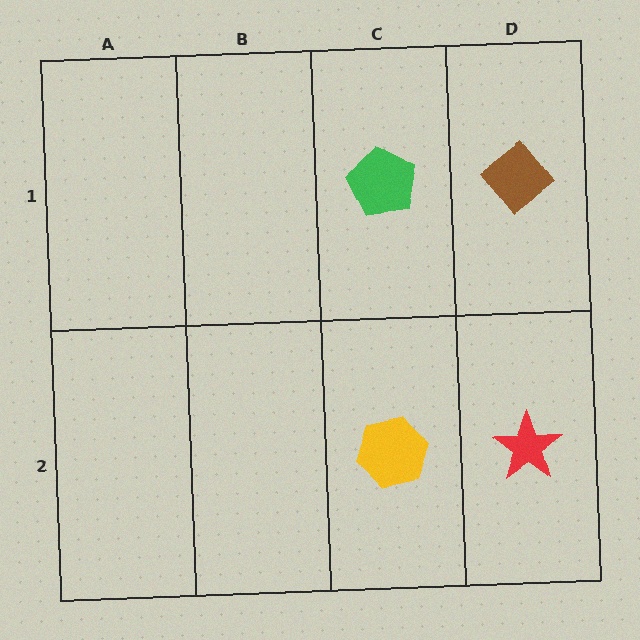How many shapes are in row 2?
2 shapes.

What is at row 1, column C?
A green pentagon.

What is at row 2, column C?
A yellow hexagon.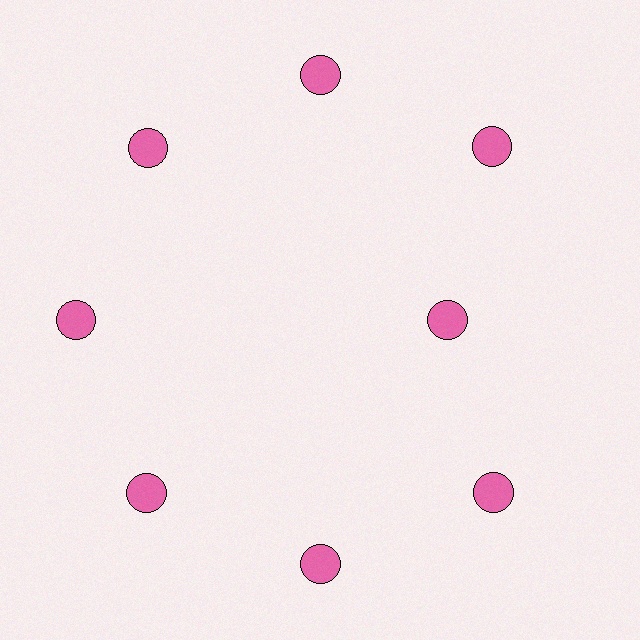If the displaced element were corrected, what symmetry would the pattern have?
It would have 8-fold rotational symmetry — the pattern would map onto itself every 45 degrees.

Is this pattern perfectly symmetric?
No. The 8 pink circles are arranged in a ring, but one element near the 3 o'clock position is pulled inward toward the center, breaking the 8-fold rotational symmetry.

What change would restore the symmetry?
The symmetry would be restored by moving it outward, back onto the ring so that all 8 circles sit at equal angles and equal distance from the center.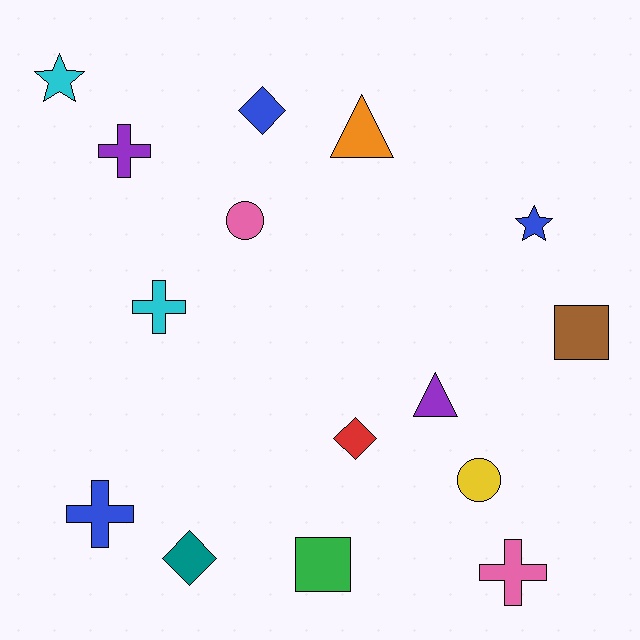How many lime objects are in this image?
There are no lime objects.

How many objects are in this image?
There are 15 objects.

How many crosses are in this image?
There are 4 crosses.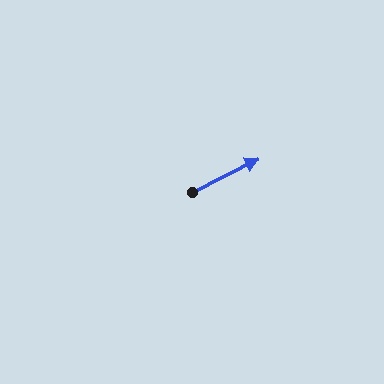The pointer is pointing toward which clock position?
Roughly 2 o'clock.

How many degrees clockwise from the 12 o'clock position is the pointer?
Approximately 63 degrees.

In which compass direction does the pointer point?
Northeast.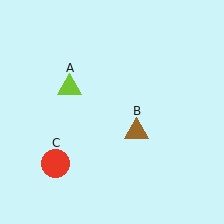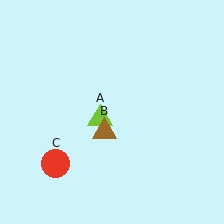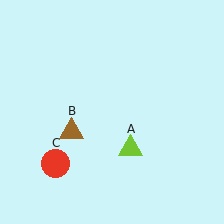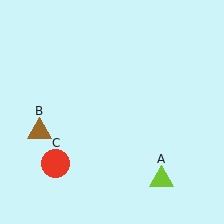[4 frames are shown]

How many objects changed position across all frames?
2 objects changed position: lime triangle (object A), brown triangle (object B).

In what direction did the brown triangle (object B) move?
The brown triangle (object B) moved left.